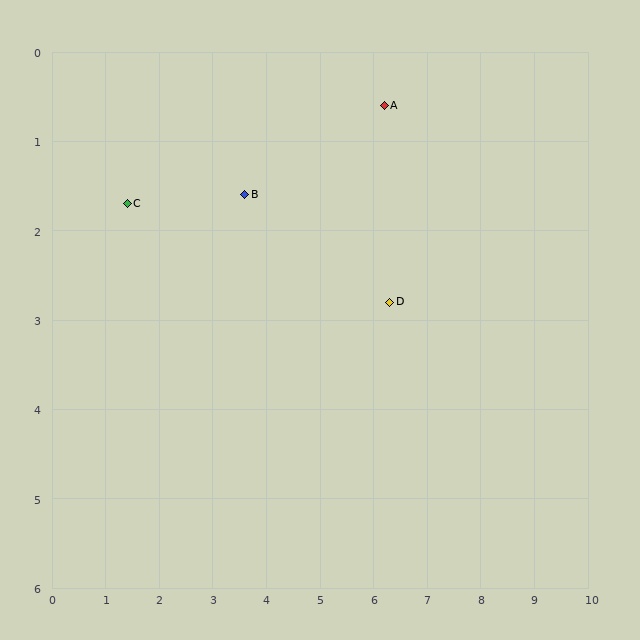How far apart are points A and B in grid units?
Points A and B are about 2.8 grid units apart.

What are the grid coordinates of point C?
Point C is at approximately (1.4, 1.7).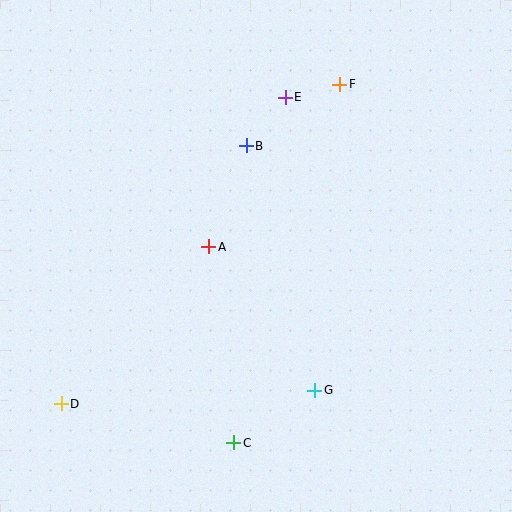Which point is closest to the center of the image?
Point A at (209, 247) is closest to the center.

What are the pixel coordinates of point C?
Point C is at (234, 443).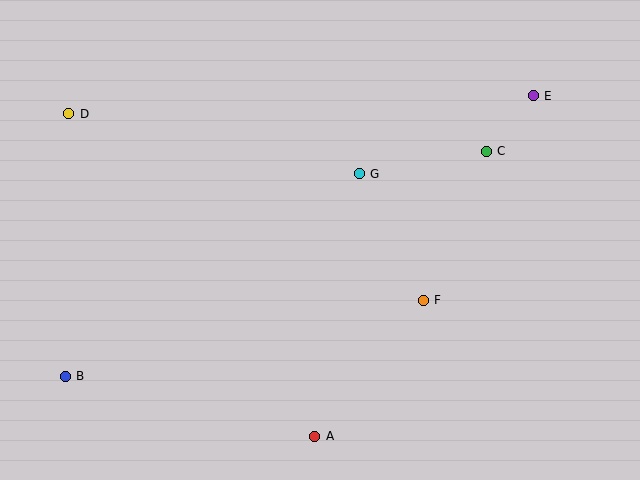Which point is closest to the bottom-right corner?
Point F is closest to the bottom-right corner.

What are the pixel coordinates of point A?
Point A is at (315, 436).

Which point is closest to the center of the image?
Point G at (359, 174) is closest to the center.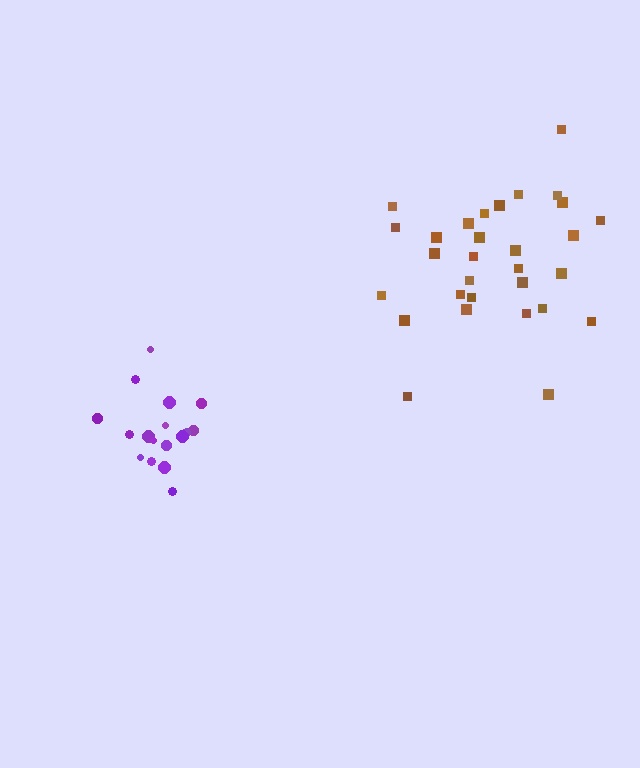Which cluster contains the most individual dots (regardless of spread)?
Brown (30).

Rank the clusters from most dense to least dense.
purple, brown.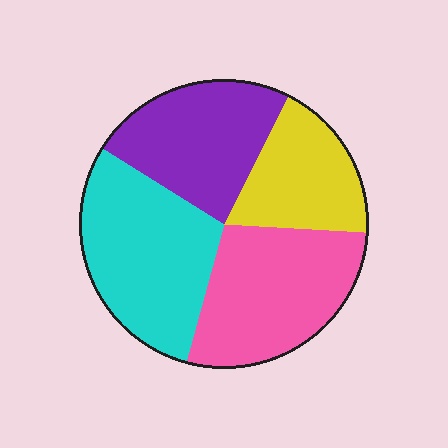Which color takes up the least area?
Yellow, at roughly 20%.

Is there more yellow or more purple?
Purple.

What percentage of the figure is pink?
Pink takes up about one quarter (1/4) of the figure.